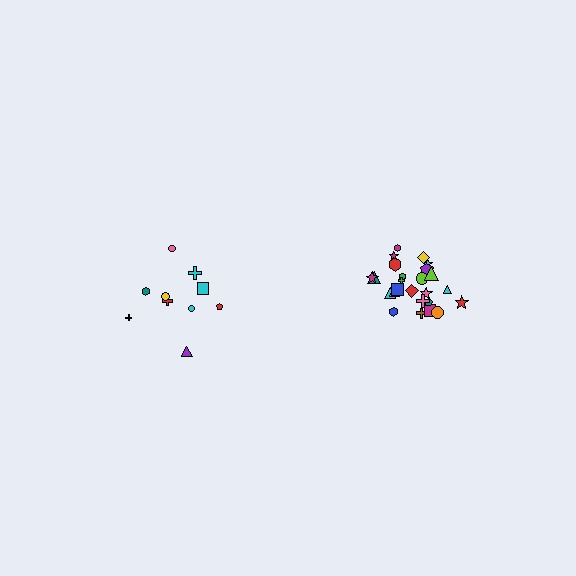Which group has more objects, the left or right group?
The right group.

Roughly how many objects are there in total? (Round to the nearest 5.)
Roughly 35 objects in total.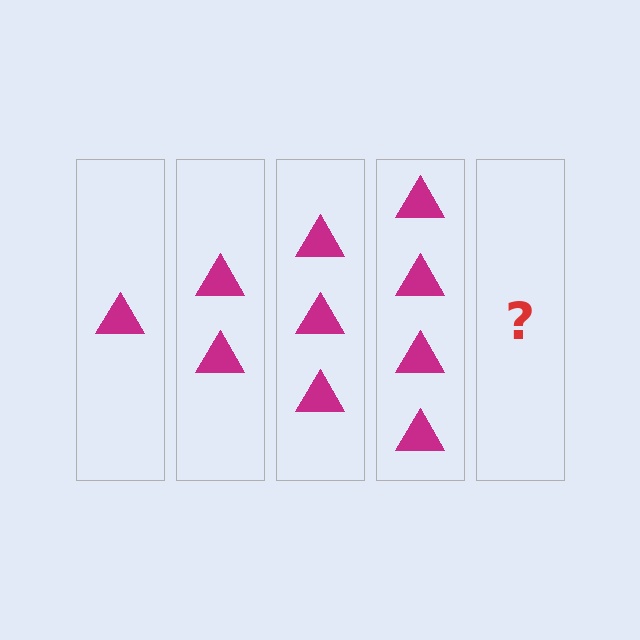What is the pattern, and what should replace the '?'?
The pattern is that each step adds one more triangle. The '?' should be 5 triangles.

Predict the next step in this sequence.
The next step is 5 triangles.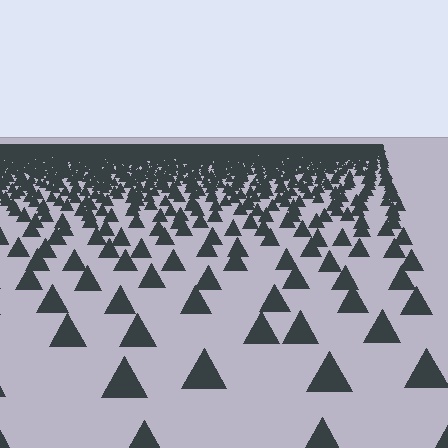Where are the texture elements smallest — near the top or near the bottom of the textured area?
Near the top.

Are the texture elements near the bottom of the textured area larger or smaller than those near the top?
Larger. Near the bottom, elements are closer to the viewer and appear at a bigger on-screen size.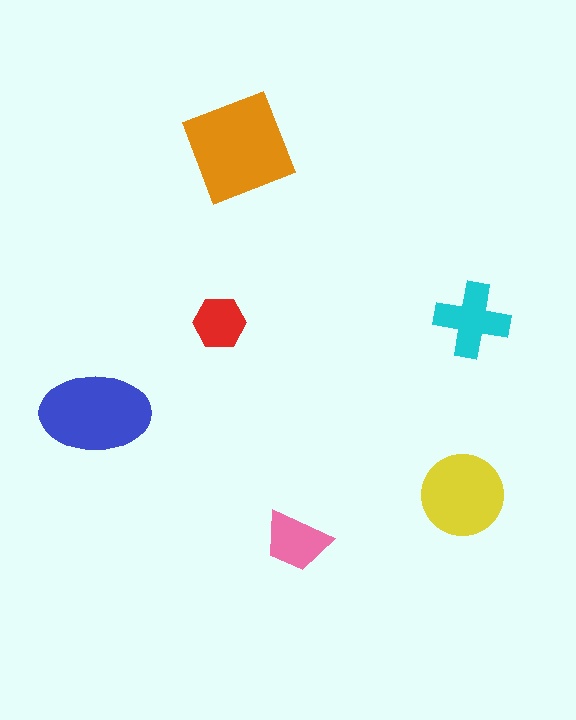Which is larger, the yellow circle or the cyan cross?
The yellow circle.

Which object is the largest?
The orange square.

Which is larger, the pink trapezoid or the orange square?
The orange square.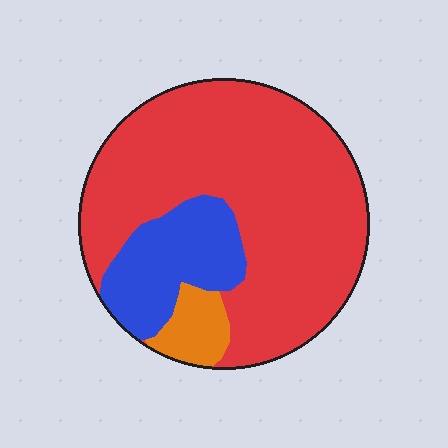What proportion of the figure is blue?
Blue takes up less than a quarter of the figure.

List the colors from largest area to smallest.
From largest to smallest: red, blue, orange.